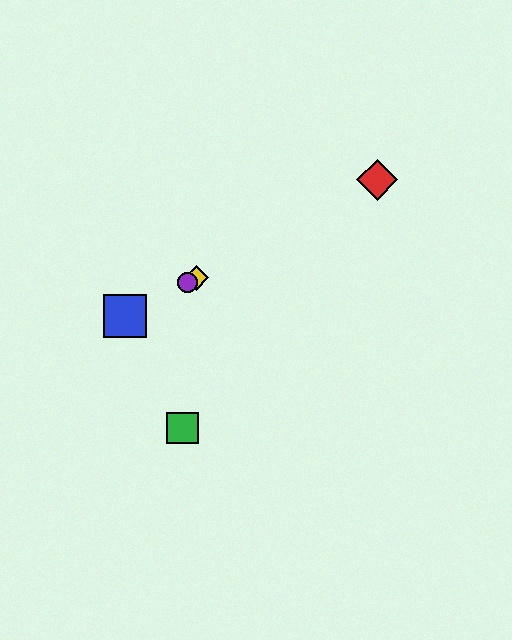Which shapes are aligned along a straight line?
The red diamond, the blue square, the yellow diamond, the purple circle are aligned along a straight line.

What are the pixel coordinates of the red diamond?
The red diamond is at (377, 180).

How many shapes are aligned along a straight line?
4 shapes (the red diamond, the blue square, the yellow diamond, the purple circle) are aligned along a straight line.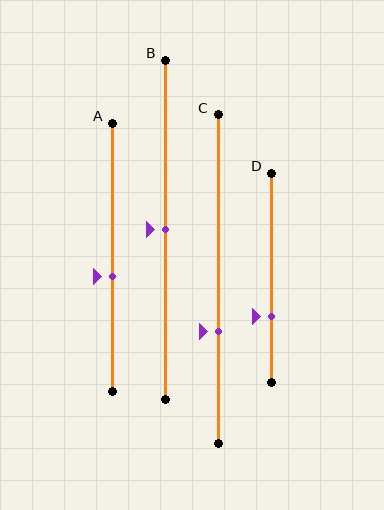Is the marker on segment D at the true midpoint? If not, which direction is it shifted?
No, the marker on segment D is shifted downward by about 19% of the segment length.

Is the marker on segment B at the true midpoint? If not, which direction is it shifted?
Yes, the marker on segment B is at the true midpoint.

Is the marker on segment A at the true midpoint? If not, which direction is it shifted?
No, the marker on segment A is shifted downward by about 7% of the segment length.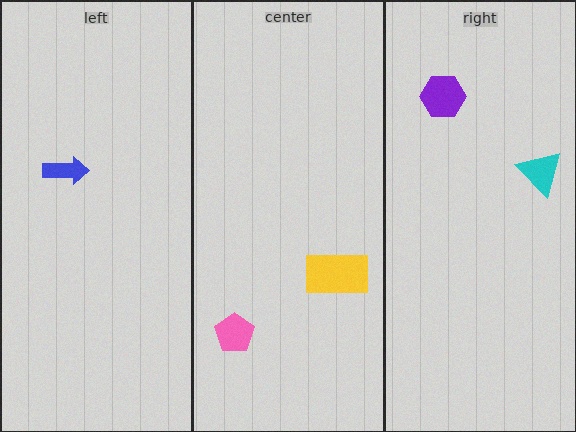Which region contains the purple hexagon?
The right region.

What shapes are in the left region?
The blue arrow.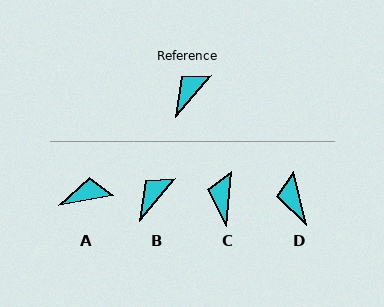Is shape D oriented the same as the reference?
No, it is off by about 54 degrees.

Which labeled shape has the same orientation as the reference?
B.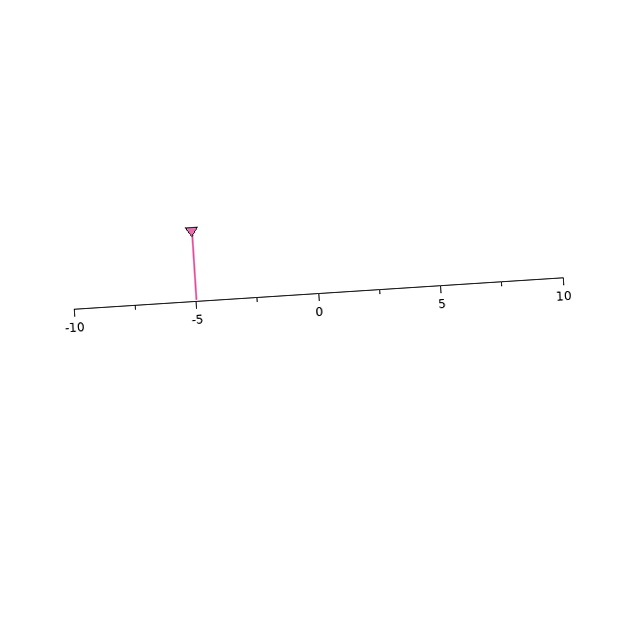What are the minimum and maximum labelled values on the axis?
The axis runs from -10 to 10.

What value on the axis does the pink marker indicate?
The marker indicates approximately -5.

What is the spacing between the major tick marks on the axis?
The major ticks are spaced 5 apart.